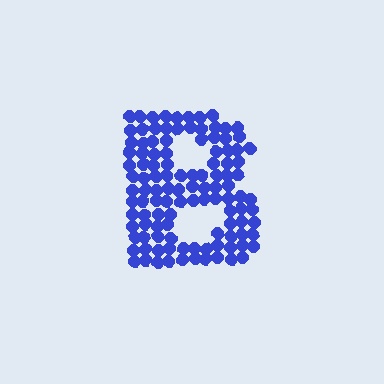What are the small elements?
The small elements are circles.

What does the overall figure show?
The overall figure shows the letter B.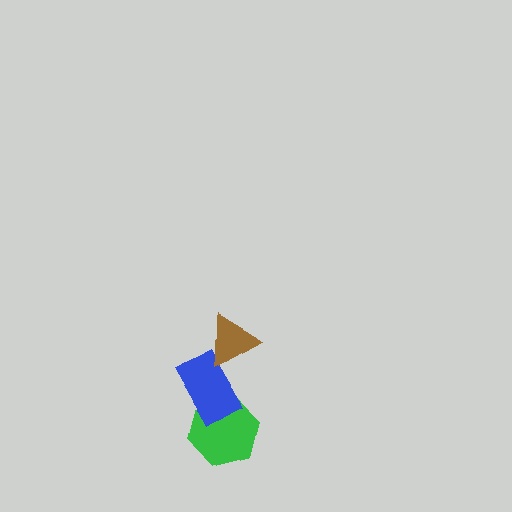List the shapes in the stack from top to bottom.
From top to bottom: the brown triangle, the blue rectangle, the green hexagon.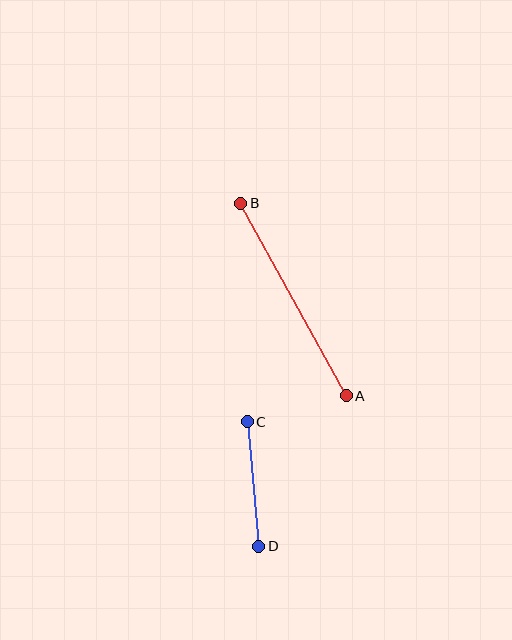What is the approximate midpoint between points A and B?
The midpoint is at approximately (293, 300) pixels.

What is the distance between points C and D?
The distance is approximately 125 pixels.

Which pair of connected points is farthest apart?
Points A and B are farthest apart.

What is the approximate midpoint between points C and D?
The midpoint is at approximately (253, 484) pixels.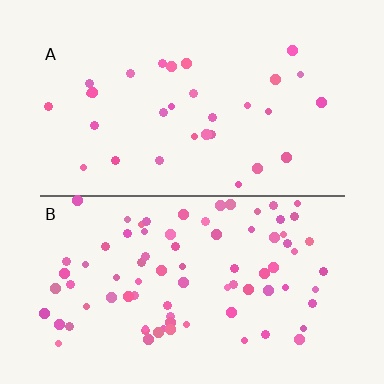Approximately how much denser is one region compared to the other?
Approximately 2.7× — region B over region A.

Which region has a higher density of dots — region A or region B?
B (the bottom).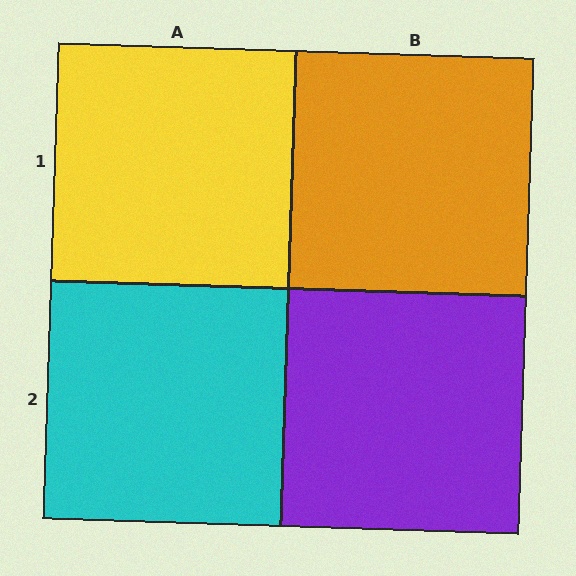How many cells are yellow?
1 cell is yellow.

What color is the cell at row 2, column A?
Cyan.